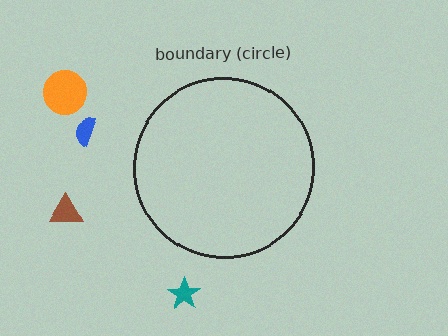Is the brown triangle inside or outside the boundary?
Outside.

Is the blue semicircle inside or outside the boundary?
Outside.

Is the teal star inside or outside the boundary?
Outside.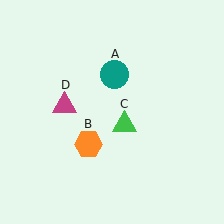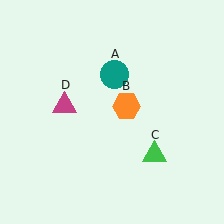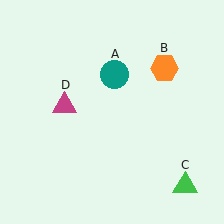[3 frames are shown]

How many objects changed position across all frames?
2 objects changed position: orange hexagon (object B), green triangle (object C).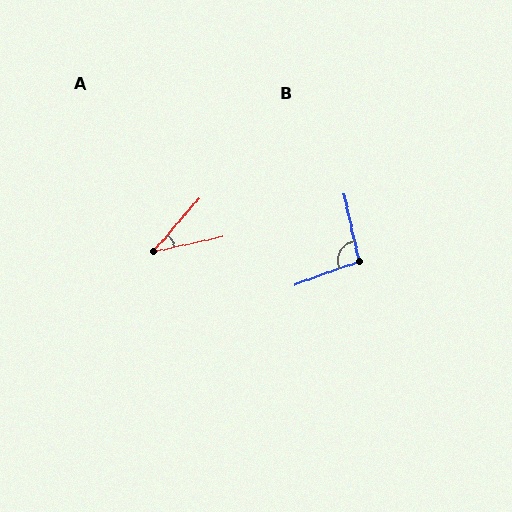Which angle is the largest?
B, at approximately 97 degrees.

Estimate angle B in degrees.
Approximately 97 degrees.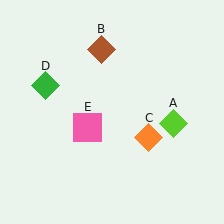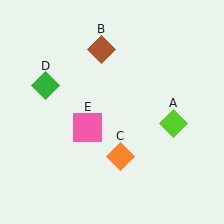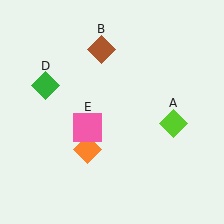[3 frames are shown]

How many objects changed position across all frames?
1 object changed position: orange diamond (object C).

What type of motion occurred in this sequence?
The orange diamond (object C) rotated clockwise around the center of the scene.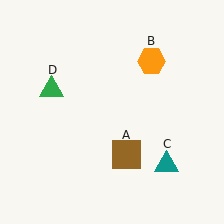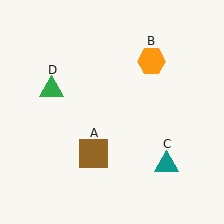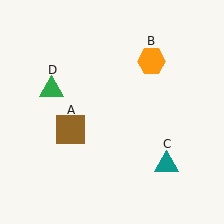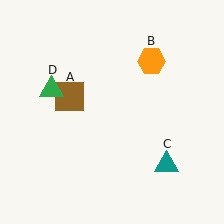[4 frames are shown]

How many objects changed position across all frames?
1 object changed position: brown square (object A).